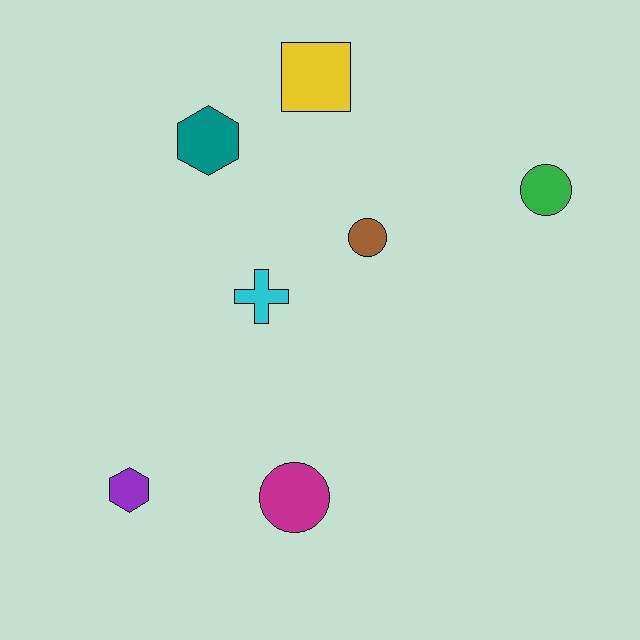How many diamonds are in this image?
There are no diamonds.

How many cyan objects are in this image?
There is 1 cyan object.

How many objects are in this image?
There are 7 objects.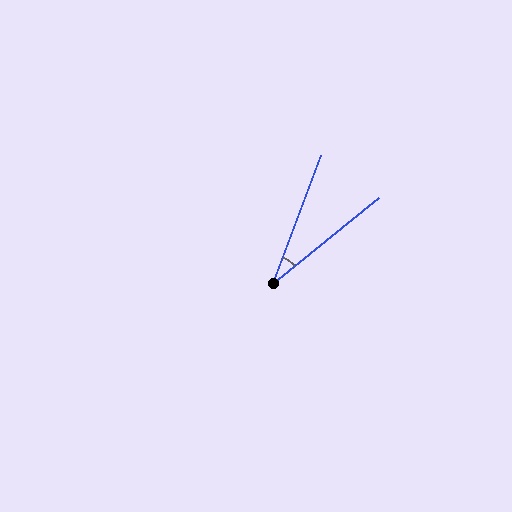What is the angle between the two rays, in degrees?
Approximately 31 degrees.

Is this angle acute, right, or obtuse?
It is acute.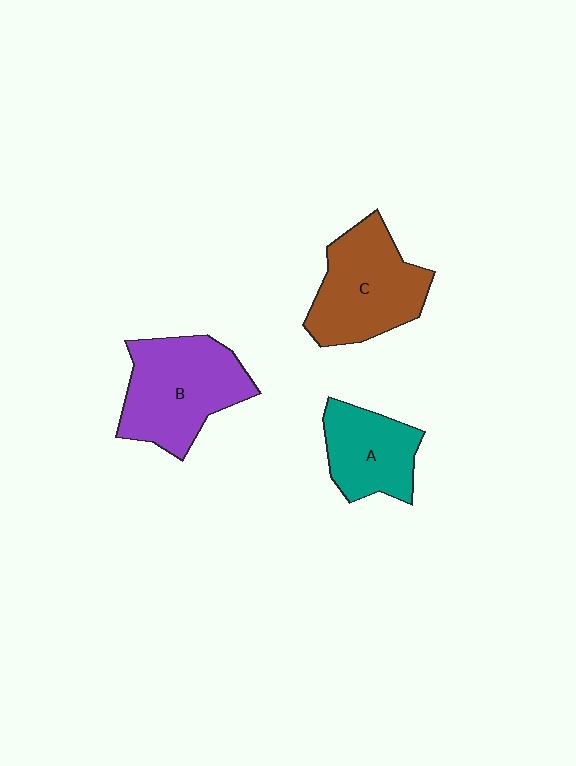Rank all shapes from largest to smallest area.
From largest to smallest: B (purple), C (brown), A (teal).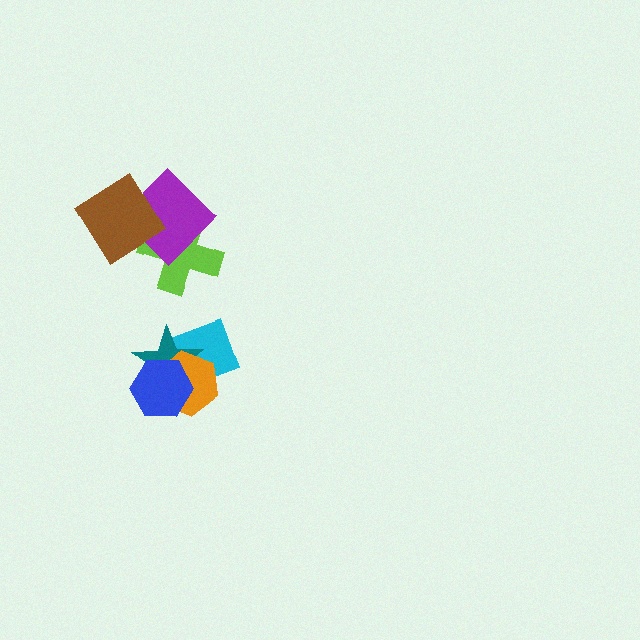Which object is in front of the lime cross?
The purple diamond is in front of the lime cross.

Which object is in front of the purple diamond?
The brown diamond is in front of the purple diamond.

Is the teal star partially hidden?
Yes, it is partially covered by another shape.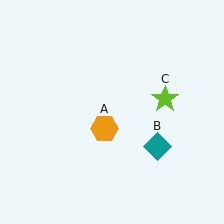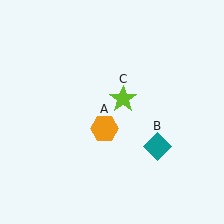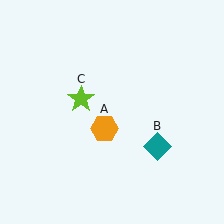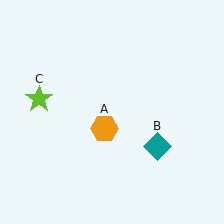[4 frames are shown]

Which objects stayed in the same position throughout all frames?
Orange hexagon (object A) and teal diamond (object B) remained stationary.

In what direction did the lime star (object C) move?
The lime star (object C) moved left.